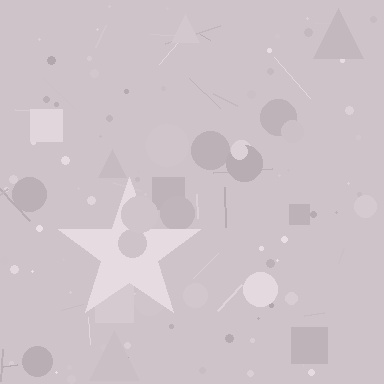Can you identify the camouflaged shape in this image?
The camouflaged shape is a star.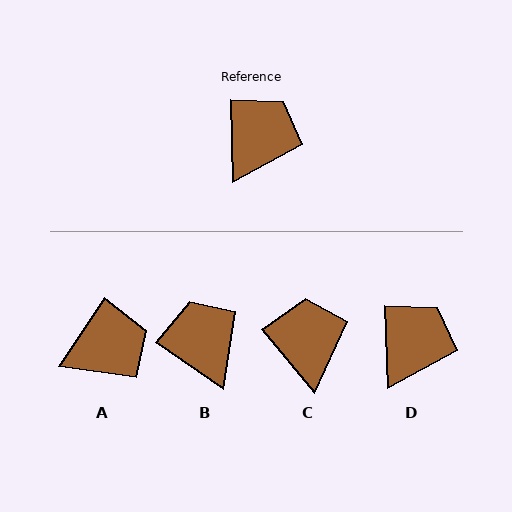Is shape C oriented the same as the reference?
No, it is off by about 37 degrees.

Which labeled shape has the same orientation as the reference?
D.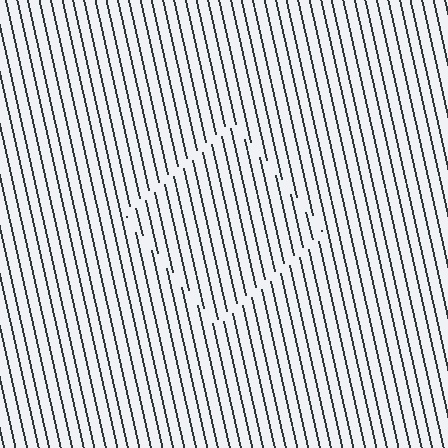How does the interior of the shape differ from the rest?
The interior of the shape contains the same grating, shifted by half a period — the contour is defined by the phase discontinuity where line-ends from the inner and outer gratings abut.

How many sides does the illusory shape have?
4 sides — the line-ends trace a square.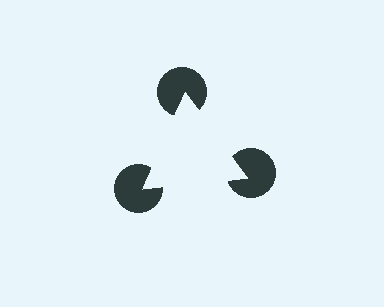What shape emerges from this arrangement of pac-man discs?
An illusory triangle — its edges are inferred from the aligned wedge cuts in the pac-man discs, not physically drawn.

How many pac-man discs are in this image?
There are 3 — one at each vertex of the illusory triangle.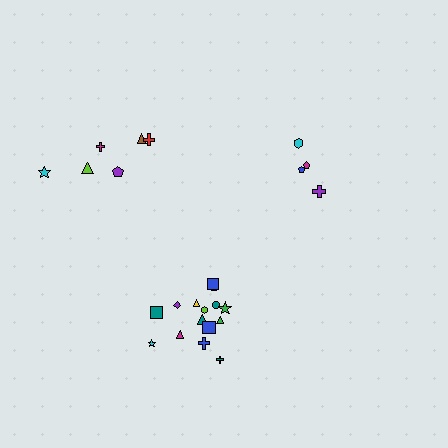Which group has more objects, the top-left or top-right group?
The top-left group.